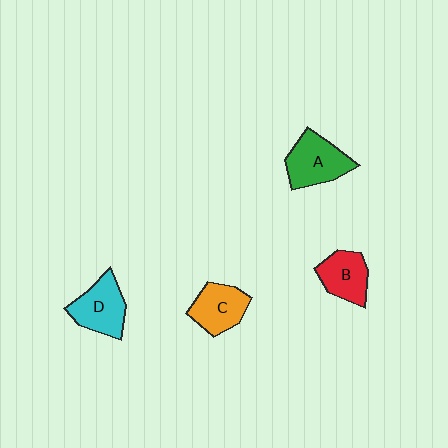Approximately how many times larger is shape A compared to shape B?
Approximately 1.3 times.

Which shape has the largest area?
Shape A (green).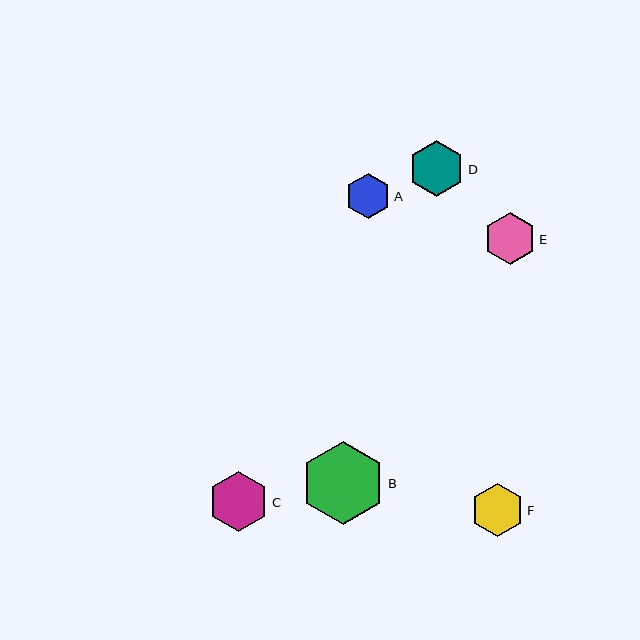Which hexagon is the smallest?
Hexagon A is the smallest with a size of approximately 45 pixels.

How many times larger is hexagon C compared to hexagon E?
Hexagon C is approximately 1.2 times the size of hexagon E.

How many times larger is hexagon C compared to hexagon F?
Hexagon C is approximately 1.1 times the size of hexagon F.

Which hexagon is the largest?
Hexagon B is the largest with a size of approximately 84 pixels.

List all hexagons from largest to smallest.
From largest to smallest: B, C, D, F, E, A.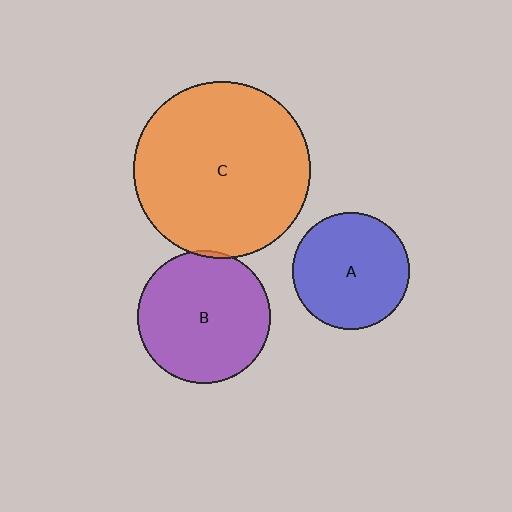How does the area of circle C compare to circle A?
Approximately 2.3 times.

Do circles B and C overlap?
Yes.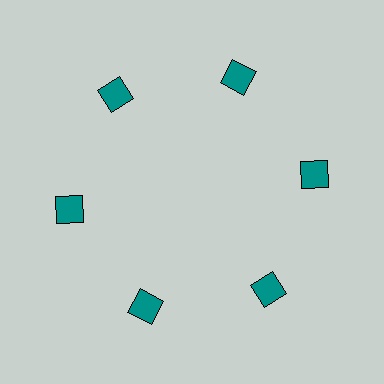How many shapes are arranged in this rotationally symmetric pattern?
There are 6 shapes, arranged in 6 groups of 1.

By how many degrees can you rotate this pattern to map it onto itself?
The pattern maps onto itself every 60 degrees of rotation.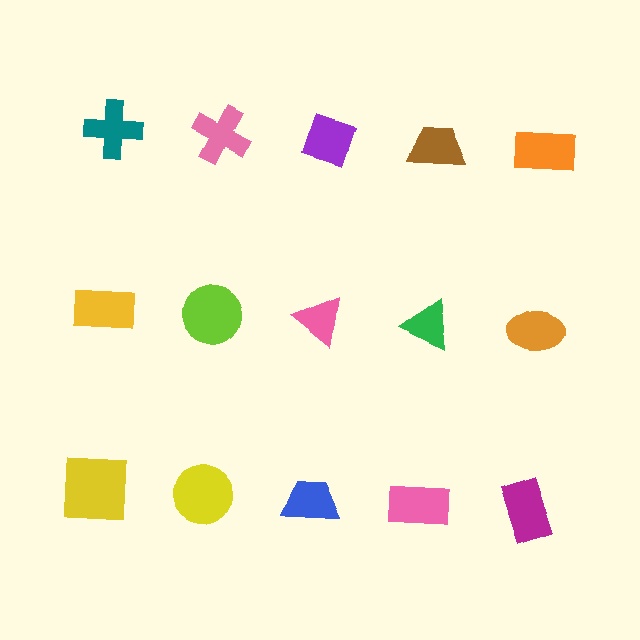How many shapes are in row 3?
5 shapes.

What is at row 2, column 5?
An orange ellipse.